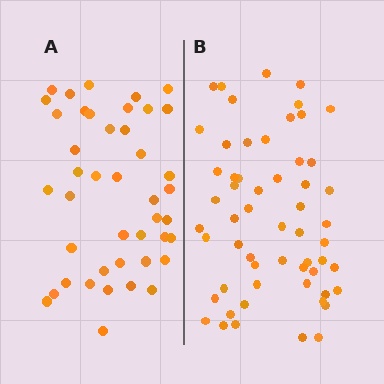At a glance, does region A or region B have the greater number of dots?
Region B (the right region) has more dots.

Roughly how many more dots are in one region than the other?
Region B has approximately 15 more dots than region A.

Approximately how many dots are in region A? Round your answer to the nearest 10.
About 40 dots. (The exact count is 43, which rounds to 40.)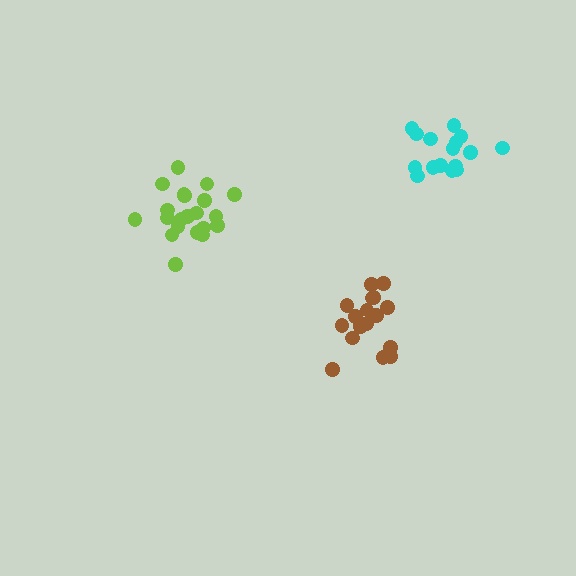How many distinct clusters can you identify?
There are 3 distinct clusters.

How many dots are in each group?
Group 1: 17 dots, Group 2: 21 dots, Group 3: 16 dots (54 total).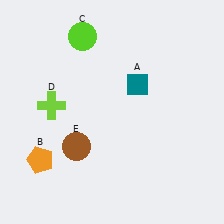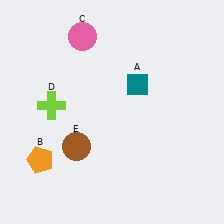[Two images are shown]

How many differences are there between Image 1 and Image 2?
There is 1 difference between the two images.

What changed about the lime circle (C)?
In Image 1, C is lime. In Image 2, it changed to pink.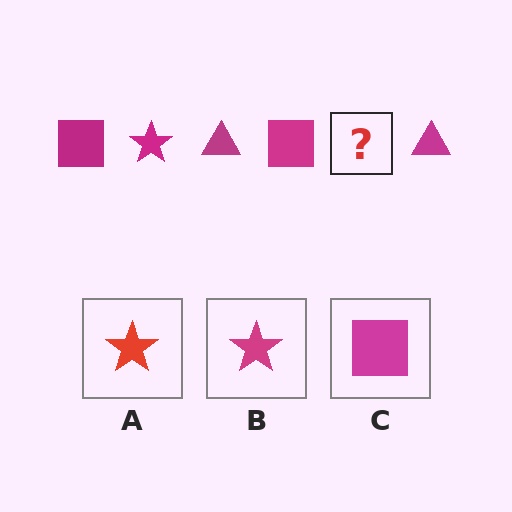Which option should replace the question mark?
Option B.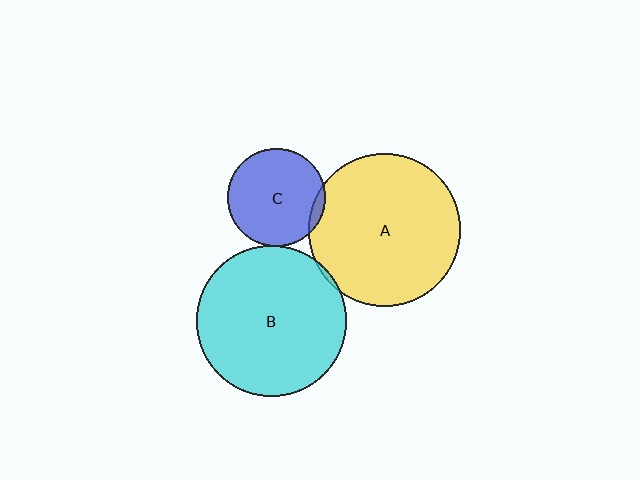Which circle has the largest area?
Circle A (yellow).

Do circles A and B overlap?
Yes.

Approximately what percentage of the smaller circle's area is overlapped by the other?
Approximately 5%.